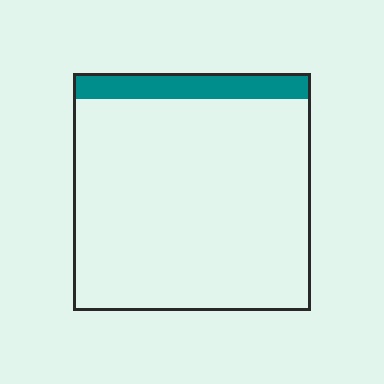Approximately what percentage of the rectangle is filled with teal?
Approximately 10%.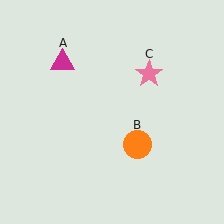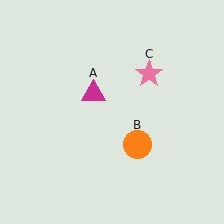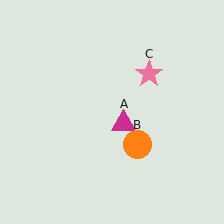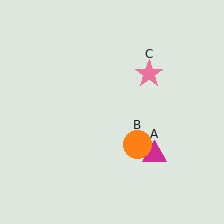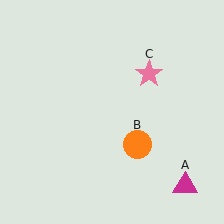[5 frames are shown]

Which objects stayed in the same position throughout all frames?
Orange circle (object B) and pink star (object C) remained stationary.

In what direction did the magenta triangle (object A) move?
The magenta triangle (object A) moved down and to the right.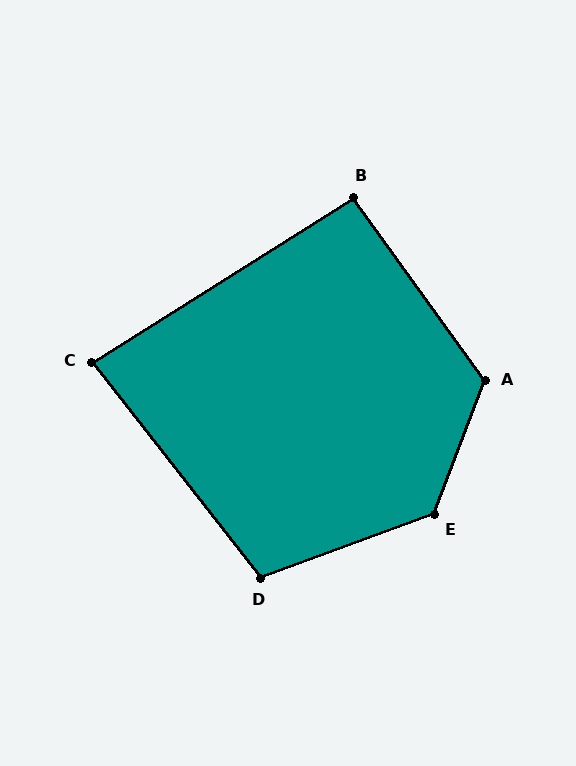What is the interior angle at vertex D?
Approximately 108 degrees (obtuse).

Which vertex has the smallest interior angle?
C, at approximately 84 degrees.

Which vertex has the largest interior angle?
E, at approximately 131 degrees.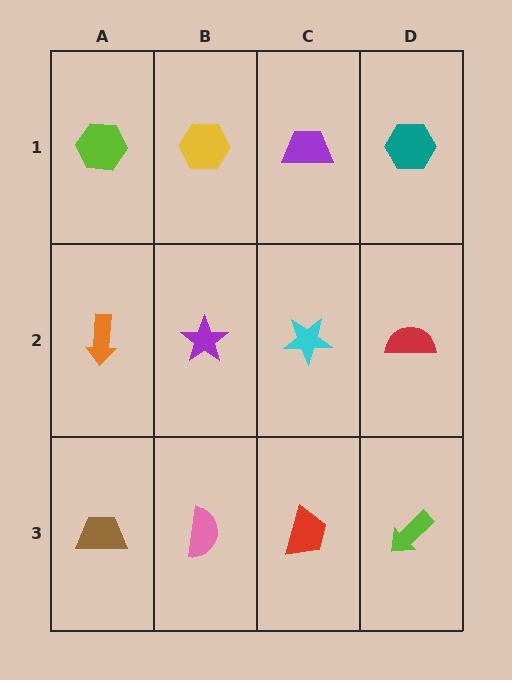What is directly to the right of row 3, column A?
A pink semicircle.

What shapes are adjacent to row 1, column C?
A cyan star (row 2, column C), a yellow hexagon (row 1, column B), a teal hexagon (row 1, column D).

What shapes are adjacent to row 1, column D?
A red semicircle (row 2, column D), a purple trapezoid (row 1, column C).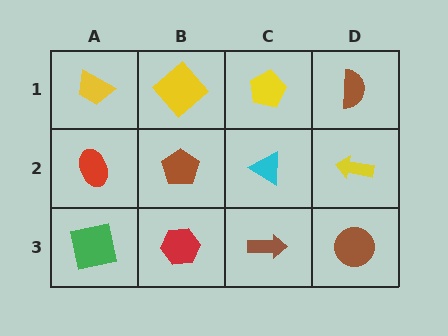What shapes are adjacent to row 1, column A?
A red ellipse (row 2, column A), a yellow diamond (row 1, column B).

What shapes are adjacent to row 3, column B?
A brown pentagon (row 2, column B), a green square (row 3, column A), a brown arrow (row 3, column C).